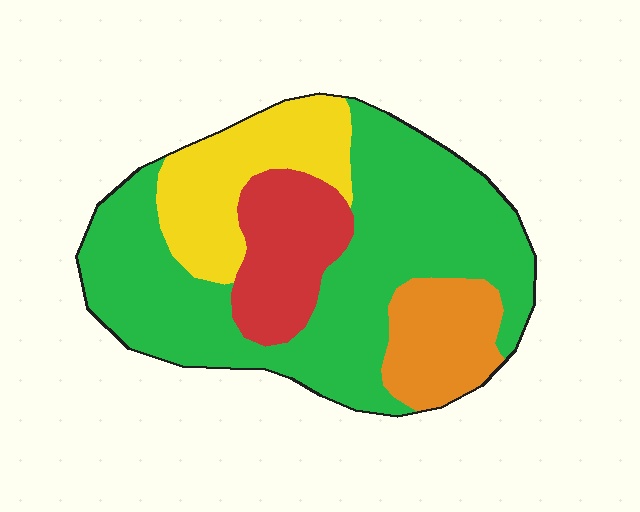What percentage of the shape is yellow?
Yellow takes up less than a quarter of the shape.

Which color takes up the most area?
Green, at roughly 55%.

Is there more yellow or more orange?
Yellow.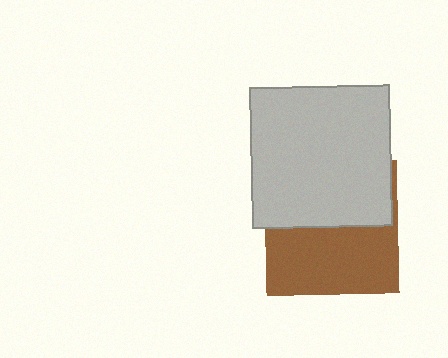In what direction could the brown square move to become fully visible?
The brown square could move down. That would shift it out from behind the light gray square entirely.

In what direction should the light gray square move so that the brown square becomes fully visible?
The light gray square should move up. That is the shortest direction to clear the overlap and leave the brown square fully visible.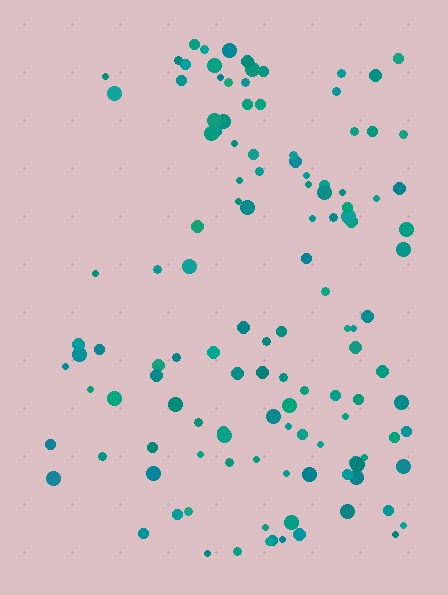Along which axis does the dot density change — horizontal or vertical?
Horizontal.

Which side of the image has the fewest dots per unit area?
The left.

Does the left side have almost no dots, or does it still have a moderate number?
Still a moderate number, just noticeably fewer than the right.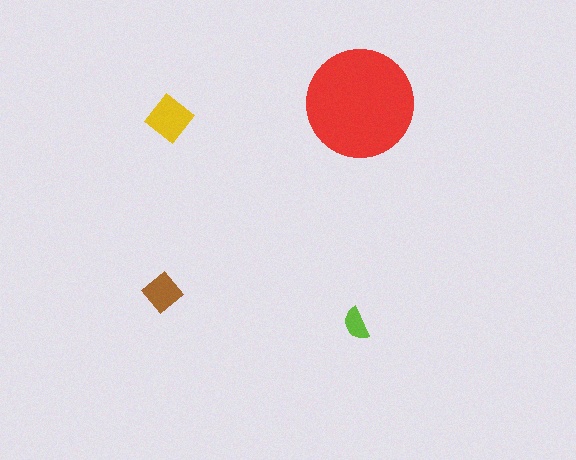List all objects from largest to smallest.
The red circle, the yellow diamond, the brown diamond, the lime semicircle.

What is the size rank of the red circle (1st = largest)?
1st.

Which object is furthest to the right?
The red circle is rightmost.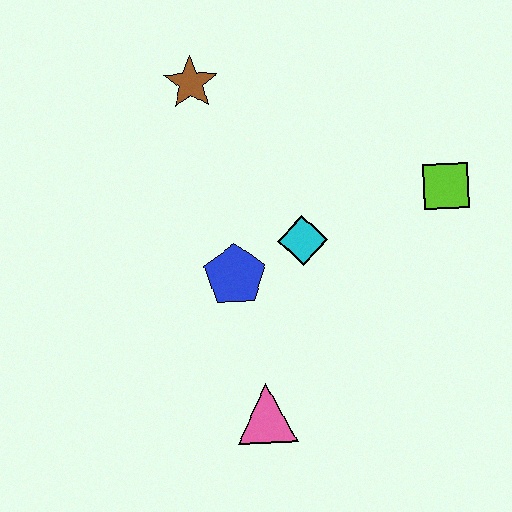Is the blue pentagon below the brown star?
Yes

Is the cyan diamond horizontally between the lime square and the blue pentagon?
Yes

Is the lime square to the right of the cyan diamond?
Yes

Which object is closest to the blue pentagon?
The cyan diamond is closest to the blue pentagon.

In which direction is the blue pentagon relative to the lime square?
The blue pentagon is to the left of the lime square.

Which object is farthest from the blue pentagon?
The lime square is farthest from the blue pentagon.